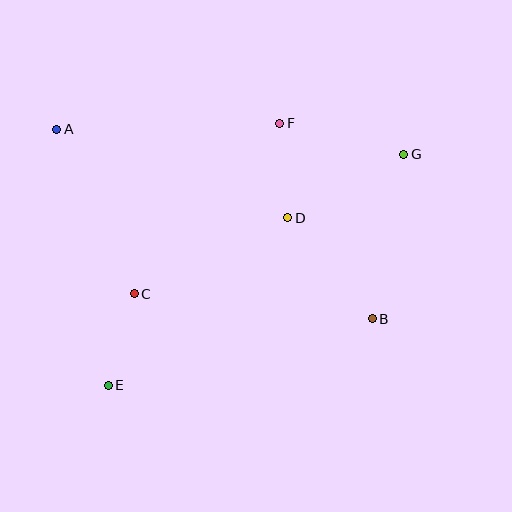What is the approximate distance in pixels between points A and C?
The distance between A and C is approximately 182 pixels.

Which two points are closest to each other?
Points D and F are closest to each other.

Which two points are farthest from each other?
Points E and G are farthest from each other.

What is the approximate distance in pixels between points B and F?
The distance between B and F is approximately 216 pixels.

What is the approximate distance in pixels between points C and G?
The distance between C and G is approximately 303 pixels.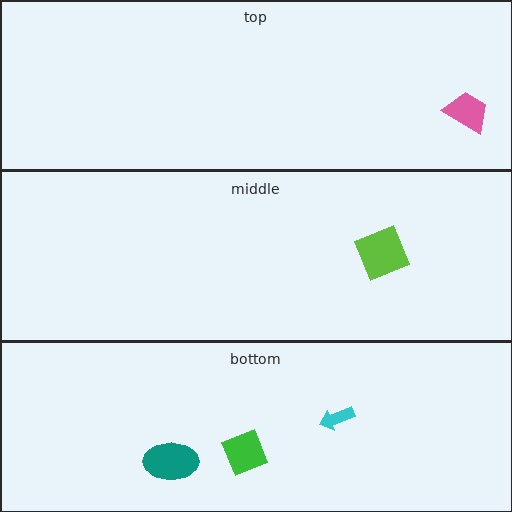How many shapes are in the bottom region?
3.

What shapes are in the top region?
The pink trapezoid.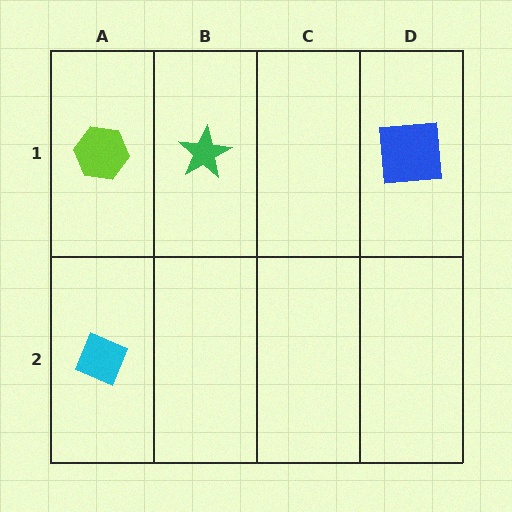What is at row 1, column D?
A blue square.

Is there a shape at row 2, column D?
No, that cell is empty.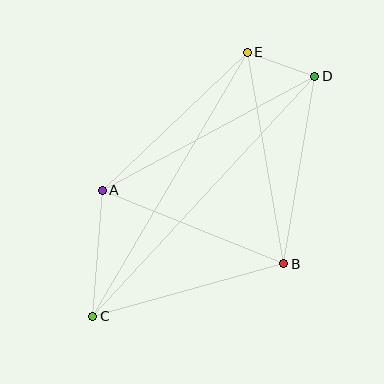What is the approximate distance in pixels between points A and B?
The distance between A and B is approximately 196 pixels.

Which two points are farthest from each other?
Points C and D are farthest from each other.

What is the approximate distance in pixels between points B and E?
The distance between B and E is approximately 215 pixels.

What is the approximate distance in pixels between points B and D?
The distance between B and D is approximately 190 pixels.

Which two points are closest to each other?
Points D and E are closest to each other.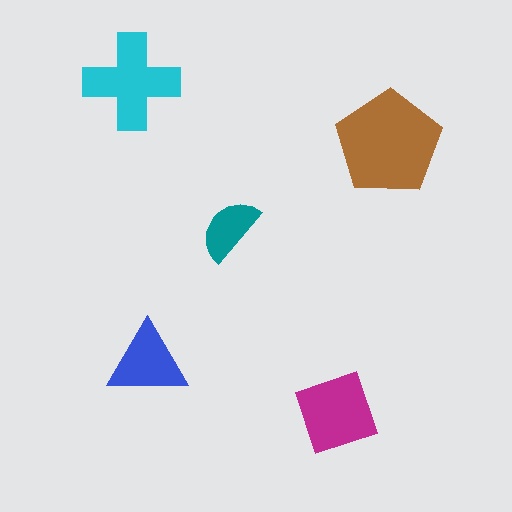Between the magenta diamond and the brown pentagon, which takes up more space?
The brown pentagon.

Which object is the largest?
The brown pentagon.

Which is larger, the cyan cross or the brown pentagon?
The brown pentagon.